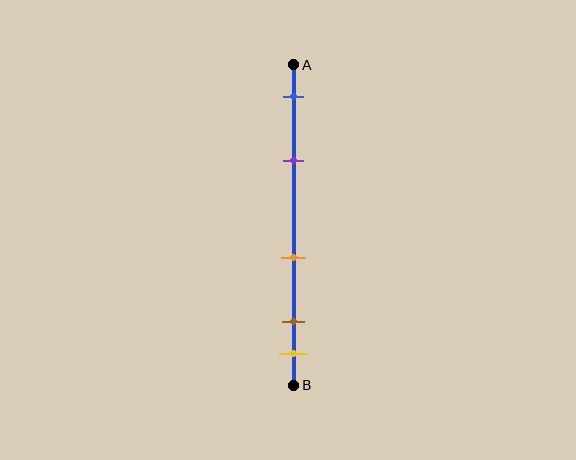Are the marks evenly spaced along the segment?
No, the marks are not evenly spaced.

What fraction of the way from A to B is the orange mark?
The orange mark is approximately 60% (0.6) of the way from A to B.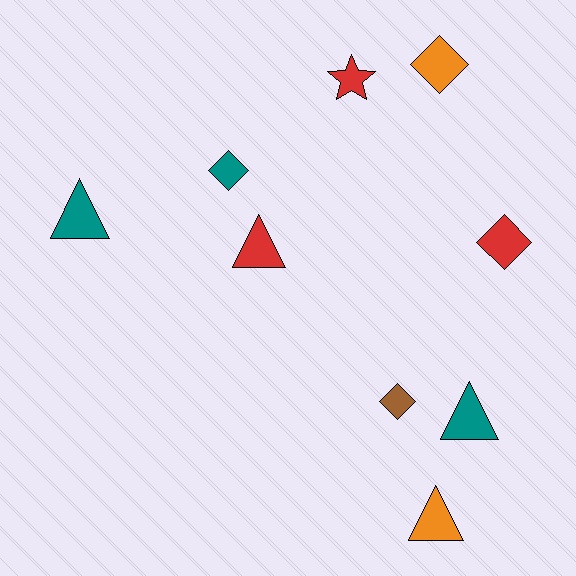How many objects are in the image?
There are 9 objects.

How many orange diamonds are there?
There is 1 orange diamond.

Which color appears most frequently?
Teal, with 3 objects.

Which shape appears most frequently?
Triangle, with 4 objects.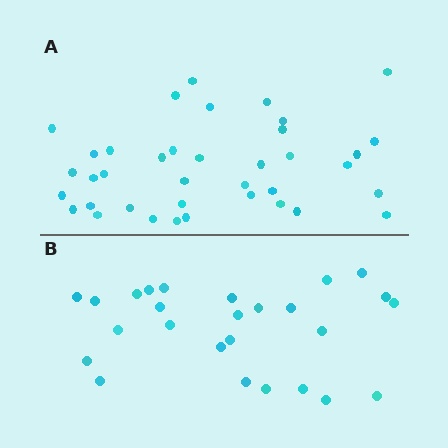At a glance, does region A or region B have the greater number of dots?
Region A (the top region) has more dots.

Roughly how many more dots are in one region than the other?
Region A has roughly 12 or so more dots than region B.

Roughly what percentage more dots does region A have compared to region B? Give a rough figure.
About 45% more.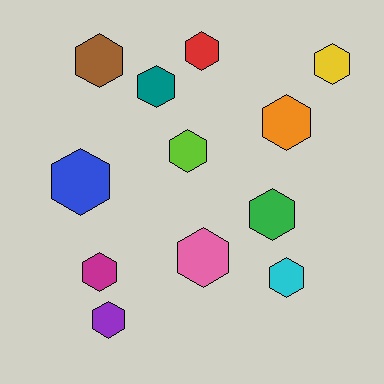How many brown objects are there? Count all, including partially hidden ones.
There is 1 brown object.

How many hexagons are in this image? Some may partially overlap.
There are 12 hexagons.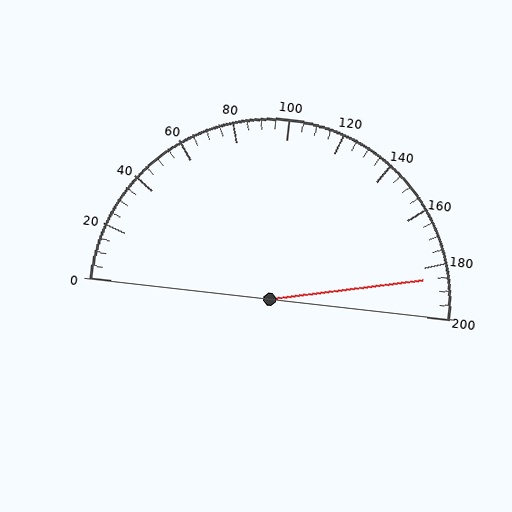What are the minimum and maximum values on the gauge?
The gauge ranges from 0 to 200.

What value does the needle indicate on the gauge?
The needle indicates approximately 185.